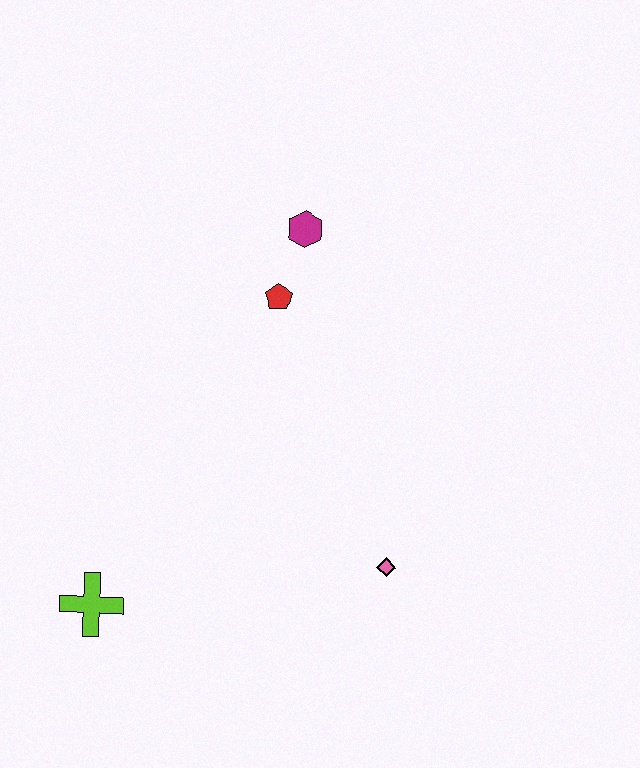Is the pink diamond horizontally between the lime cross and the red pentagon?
No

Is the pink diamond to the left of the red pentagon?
No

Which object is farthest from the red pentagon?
The lime cross is farthest from the red pentagon.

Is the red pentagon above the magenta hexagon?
No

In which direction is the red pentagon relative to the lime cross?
The red pentagon is above the lime cross.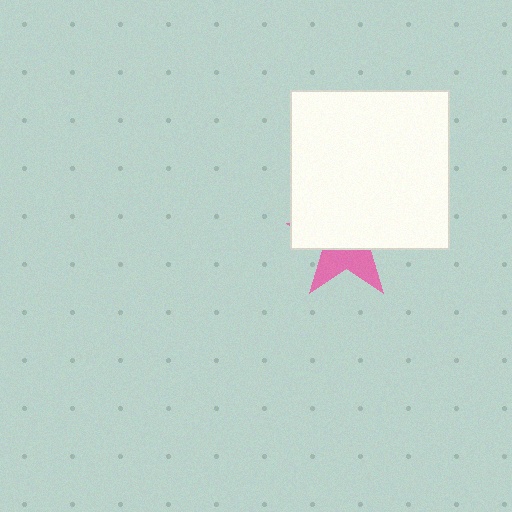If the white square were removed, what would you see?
You would see the complete pink star.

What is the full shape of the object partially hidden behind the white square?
The partially hidden object is a pink star.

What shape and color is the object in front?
The object in front is a white square.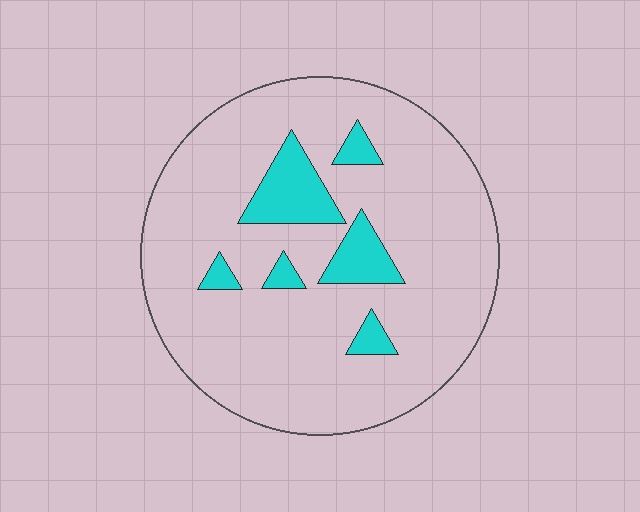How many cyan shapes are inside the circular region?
6.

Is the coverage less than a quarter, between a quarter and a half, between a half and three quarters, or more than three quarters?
Less than a quarter.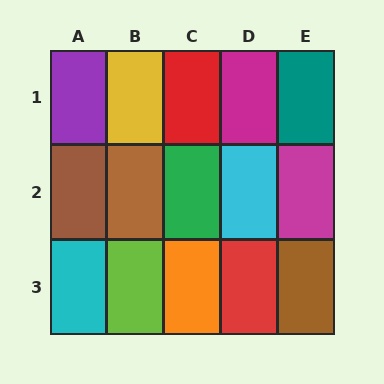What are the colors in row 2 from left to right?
Brown, brown, green, cyan, magenta.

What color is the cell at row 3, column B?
Lime.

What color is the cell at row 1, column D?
Magenta.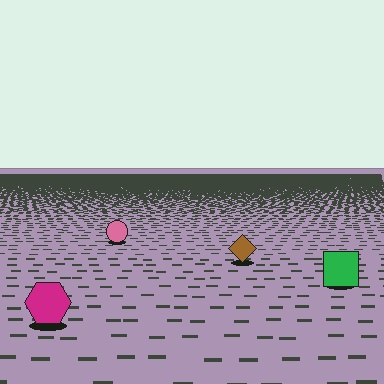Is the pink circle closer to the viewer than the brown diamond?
No. The brown diamond is closer — you can tell from the texture gradient: the ground texture is coarser near it.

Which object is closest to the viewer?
The magenta hexagon is closest. The texture marks near it are larger and more spread out.